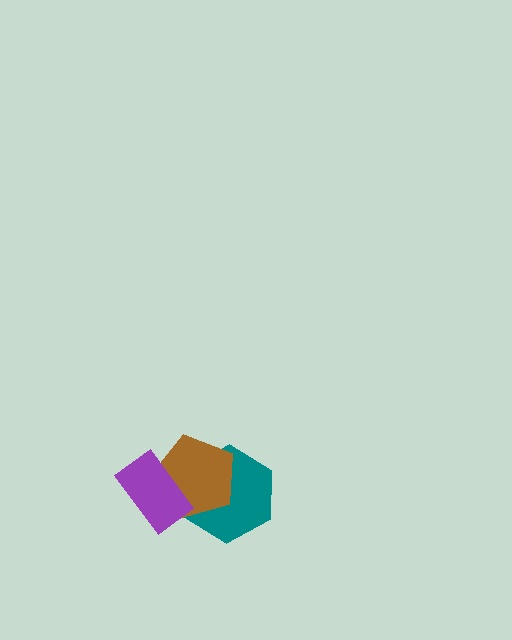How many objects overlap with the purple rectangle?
2 objects overlap with the purple rectangle.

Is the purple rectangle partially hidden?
No, no other shape covers it.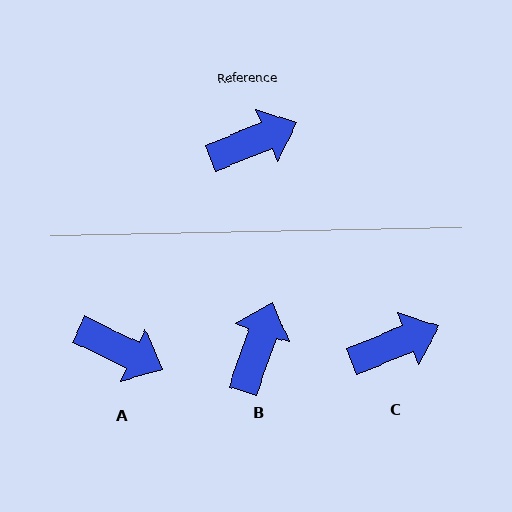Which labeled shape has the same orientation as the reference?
C.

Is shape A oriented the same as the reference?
No, it is off by about 48 degrees.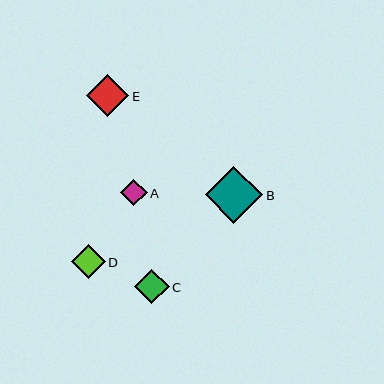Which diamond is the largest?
Diamond B is the largest with a size of approximately 57 pixels.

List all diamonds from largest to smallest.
From largest to smallest: B, E, C, D, A.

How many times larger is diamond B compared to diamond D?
Diamond B is approximately 1.7 times the size of diamond D.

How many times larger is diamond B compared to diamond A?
Diamond B is approximately 2.2 times the size of diamond A.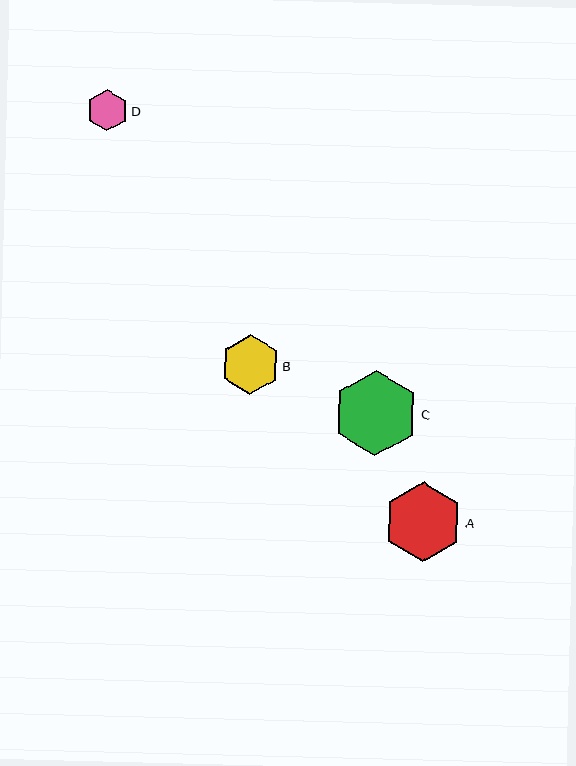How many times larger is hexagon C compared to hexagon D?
Hexagon C is approximately 2.0 times the size of hexagon D.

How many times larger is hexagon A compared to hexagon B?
Hexagon A is approximately 1.3 times the size of hexagon B.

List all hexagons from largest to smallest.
From largest to smallest: C, A, B, D.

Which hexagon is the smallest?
Hexagon D is the smallest with a size of approximately 41 pixels.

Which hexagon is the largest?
Hexagon C is the largest with a size of approximately 85 pixels.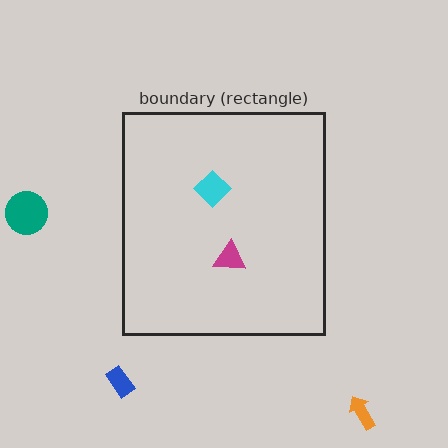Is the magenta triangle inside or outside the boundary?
Inside.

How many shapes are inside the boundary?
2 inside, 3 outside.